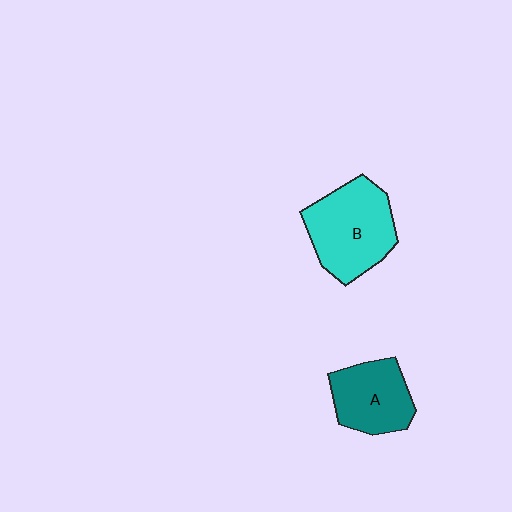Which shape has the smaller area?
Shape A (teal).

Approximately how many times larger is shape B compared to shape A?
Approximately 1.3 times.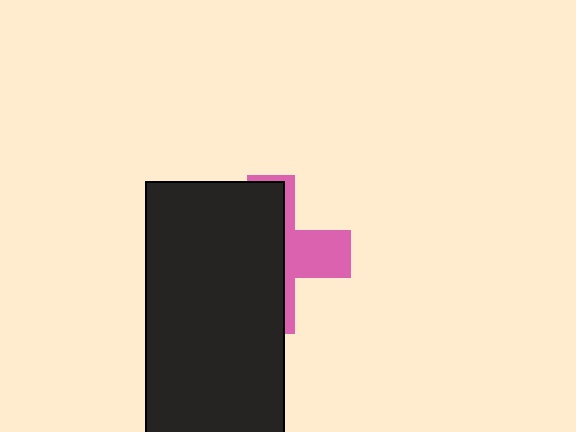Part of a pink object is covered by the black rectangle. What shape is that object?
It is a cross.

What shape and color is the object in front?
The object in front is a black rectangle.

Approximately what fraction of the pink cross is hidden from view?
Roughly 65% of the pink cross is hidden behind the black rectangle.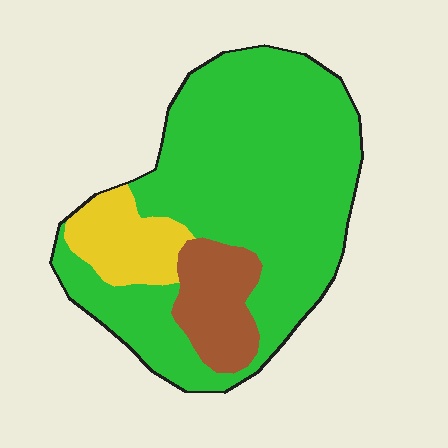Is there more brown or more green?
Green.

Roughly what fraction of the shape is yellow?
Yellow takes up about one eighth (1/8) of the shape.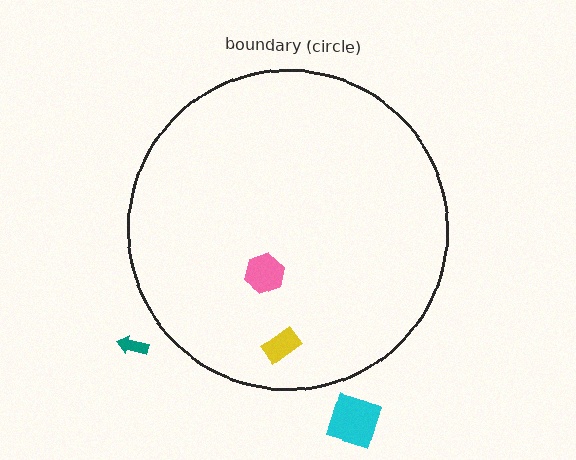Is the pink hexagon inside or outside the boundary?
Inside.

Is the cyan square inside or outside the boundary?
Outside.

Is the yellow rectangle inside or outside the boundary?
Inside.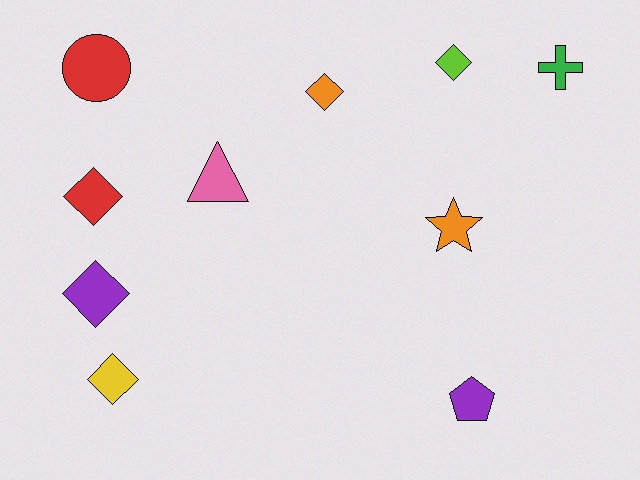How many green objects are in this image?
There is 1 green object.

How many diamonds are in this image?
There are 5 diamonds.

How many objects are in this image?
There are 10 objects.